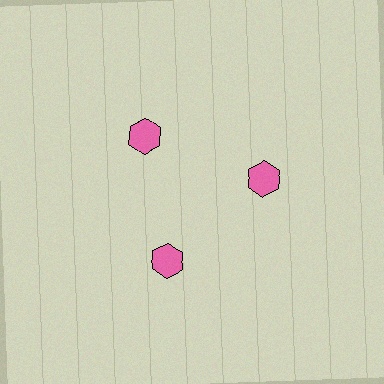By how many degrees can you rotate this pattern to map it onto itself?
The pattern maps onto itself every 120 degrees of rotation.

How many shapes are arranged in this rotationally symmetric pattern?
There are 3 shapes, arranged in 3 groups of 1.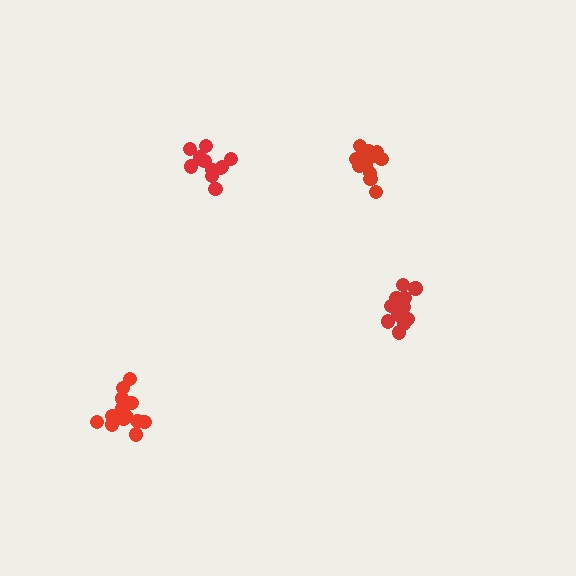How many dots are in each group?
Group 1: 13 dots, Group 2: 13 dots, Group 3: 15 dots, Group 4: 16 dots (57 total).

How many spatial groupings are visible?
There are 4 spatial groupings.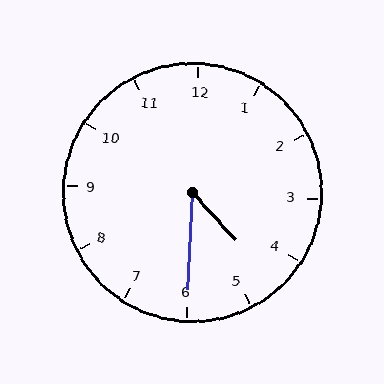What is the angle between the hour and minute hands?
Approximately 45 degrees.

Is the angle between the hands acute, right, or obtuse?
It is acute.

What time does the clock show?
4:30.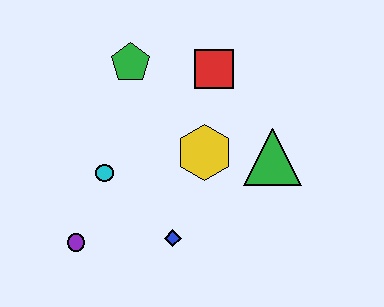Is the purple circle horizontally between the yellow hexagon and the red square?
No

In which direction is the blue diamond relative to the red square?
The blue diamond is below the red square.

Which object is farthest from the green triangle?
The purple circle is farthest from the green triangle.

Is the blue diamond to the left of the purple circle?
No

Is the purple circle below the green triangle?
Yes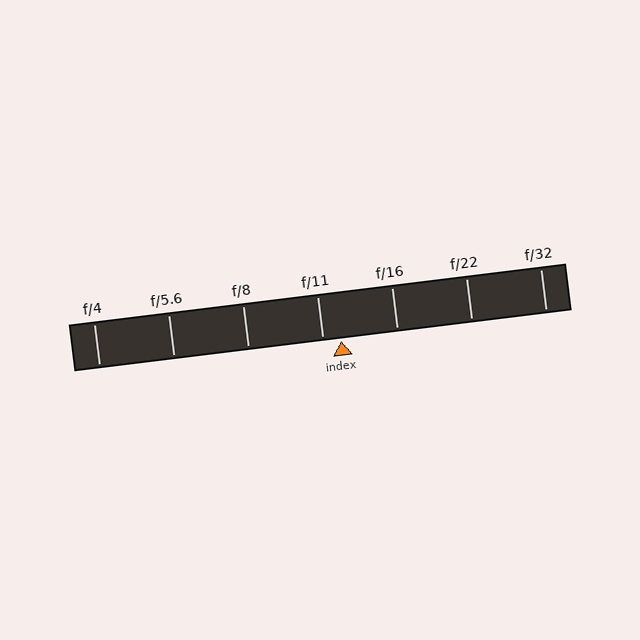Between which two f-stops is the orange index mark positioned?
The index mark is between f/11 and f/16.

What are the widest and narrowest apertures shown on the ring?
The widest aperture shown is f/4 and the narrowest is f/32.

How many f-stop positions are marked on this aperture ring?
There are 7 f-stop positions marked.